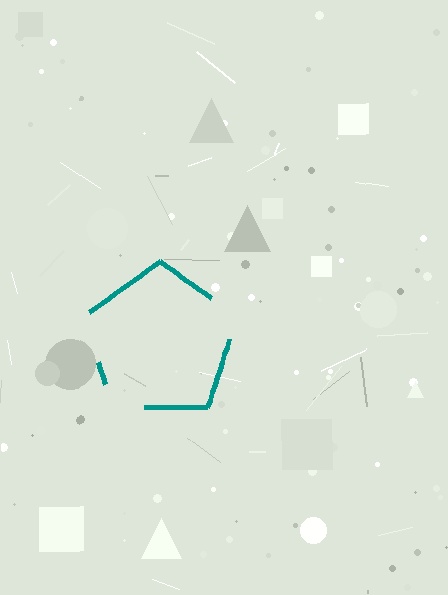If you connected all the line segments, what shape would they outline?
They would outline a pentagon.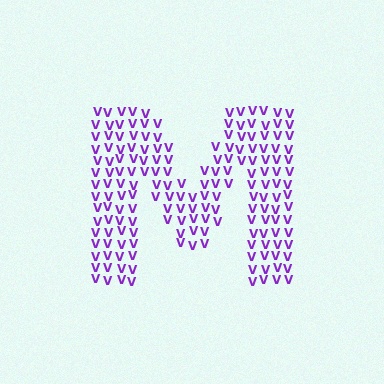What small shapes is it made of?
It is made of small letter V's.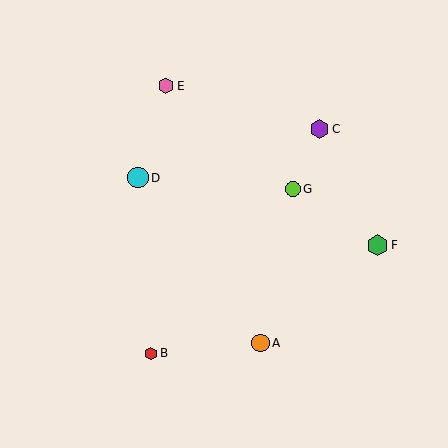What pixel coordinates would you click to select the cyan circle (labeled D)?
Click at (138, 178) to select the cyan circle D.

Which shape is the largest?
The green hexagon (labeled F) is the largest.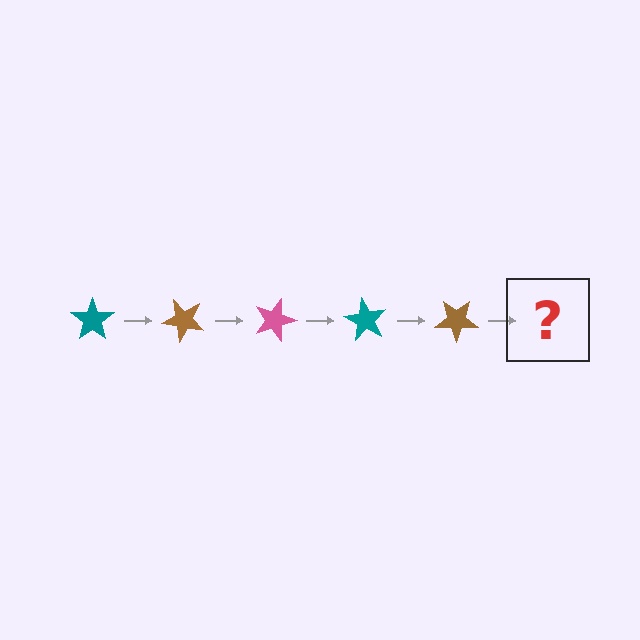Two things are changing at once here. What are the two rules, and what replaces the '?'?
The two rules are that it rotates 45 degrees each step and the color cycles through teal, brown, and pink. The '?' should be a pink star, rotated 225 degrees from the start.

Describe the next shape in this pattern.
It should be a pink star, rotated 225 degrees from the start.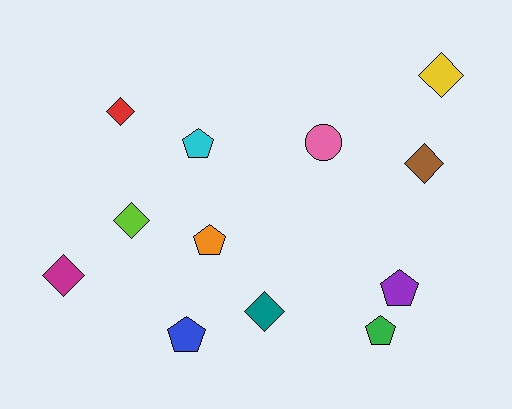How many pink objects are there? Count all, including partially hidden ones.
There is 1 pink object.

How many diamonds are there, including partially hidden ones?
There are 6 diamonds.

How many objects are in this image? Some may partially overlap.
There are 12 objects.